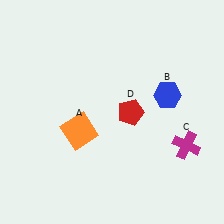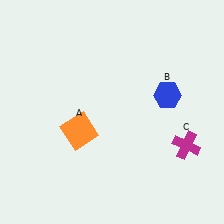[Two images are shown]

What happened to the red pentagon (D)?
The red pentagon (D) was removed in Image 2. It was in the bottom-right area of Image 1.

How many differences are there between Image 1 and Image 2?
There is 1 difference between the two images.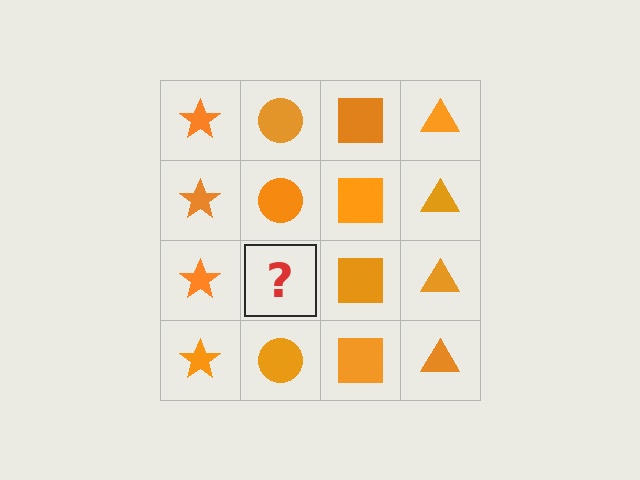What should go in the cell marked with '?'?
The missing cell should contain an orange circle.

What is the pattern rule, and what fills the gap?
The rule is that each column has a consistent shape. The gap should be filled with an orange circle.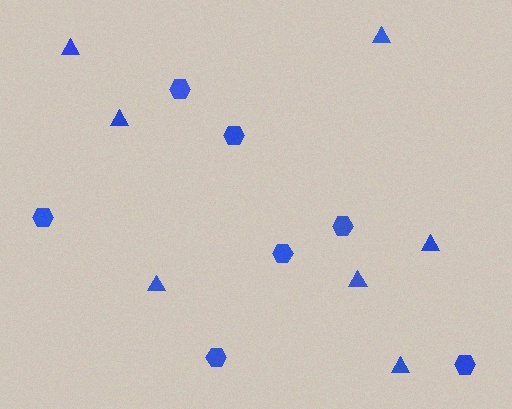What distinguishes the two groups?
There are 2 groups: one group of hexagons (7) and one group of triangles (7).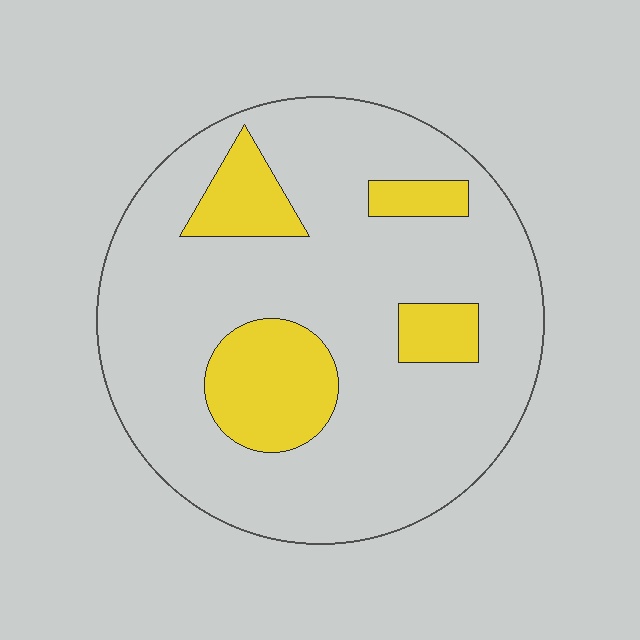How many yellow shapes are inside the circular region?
4.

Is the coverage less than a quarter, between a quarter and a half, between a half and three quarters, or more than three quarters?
Less than a quarter.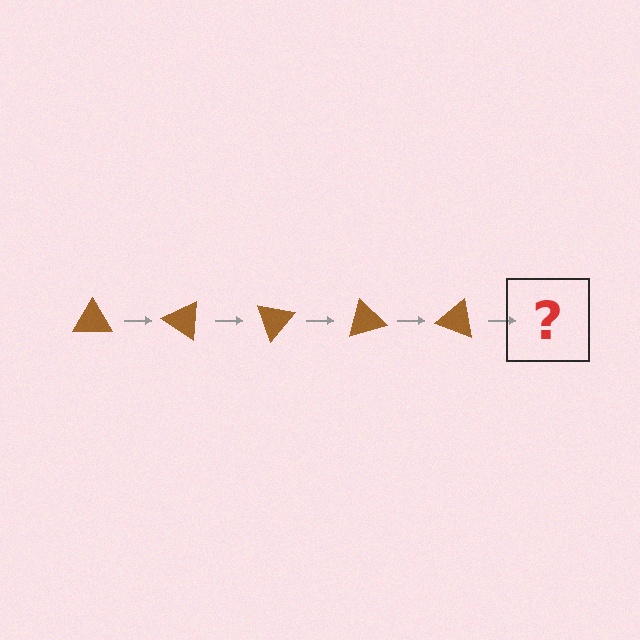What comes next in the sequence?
The next element should be a brown triangle rotated 175 degrees.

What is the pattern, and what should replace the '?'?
The pattern is that the triangle rotates 35 degrees each step. The '?' should be a brown triangle rotated 175 degrees.